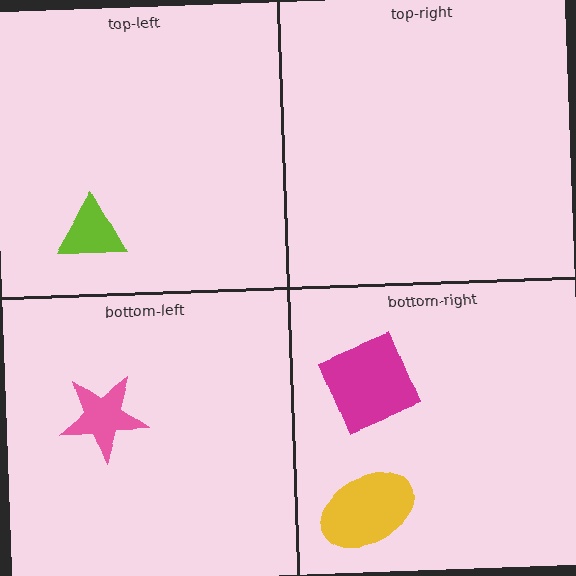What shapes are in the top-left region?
The lime triangle.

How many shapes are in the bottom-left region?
1.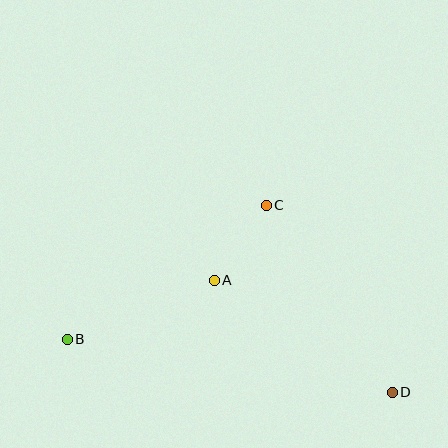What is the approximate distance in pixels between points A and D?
The distance between A and D is approximately 210 pixels.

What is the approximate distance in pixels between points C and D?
The distance between C and D is approximately 226 pixels.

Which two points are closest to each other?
Points A and C are closest to each other.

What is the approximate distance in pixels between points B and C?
The distance between B and C is approximately 240 pixels.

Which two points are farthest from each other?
Points B and D are farthest from each other.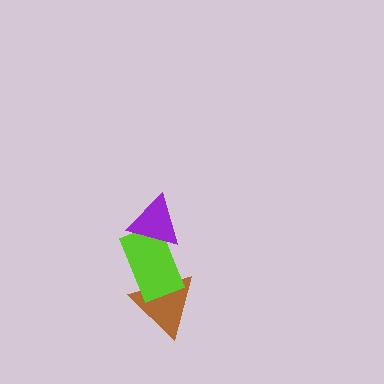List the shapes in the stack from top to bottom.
From top to bottom: the purple triangle, the lime rectangle, the brown triangle.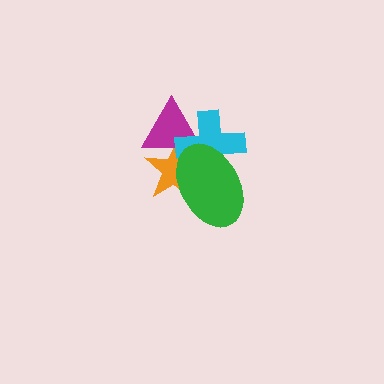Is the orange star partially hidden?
Yes, it is partially covered by another shape.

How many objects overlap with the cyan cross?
3 objects overlap with the cyan cross.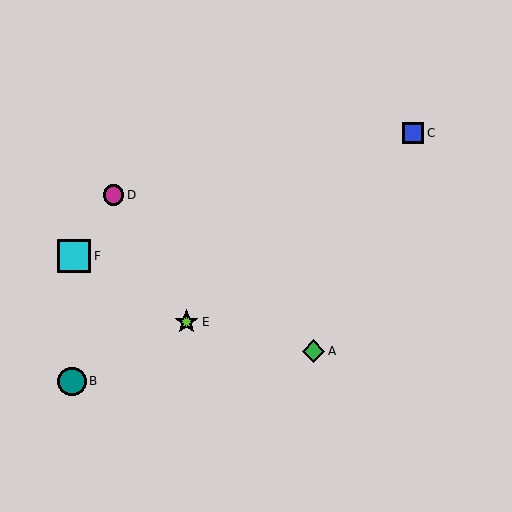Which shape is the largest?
The cyan square (labeled F) is the largest.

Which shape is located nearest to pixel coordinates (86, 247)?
The cyan square (labeled F) at (74, 256) is nearest to that location.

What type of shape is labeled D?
Shape D is a magenta circle.